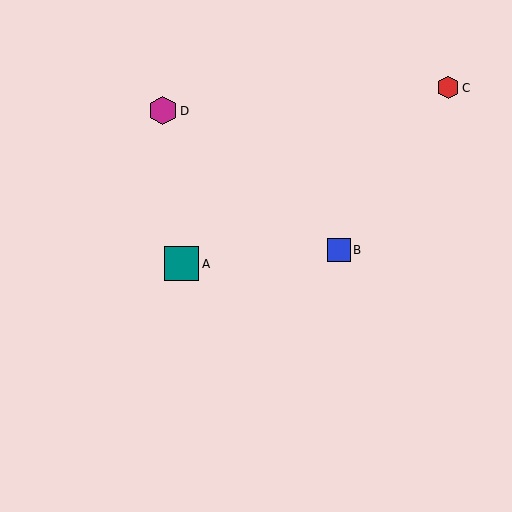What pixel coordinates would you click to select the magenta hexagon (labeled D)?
Click at (163, 111) to select the magenta hexagon D.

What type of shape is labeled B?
Shape B is a blue square.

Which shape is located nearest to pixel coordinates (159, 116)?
The magenta hexagon (labeled D) at (163, 111) is nearest to that location.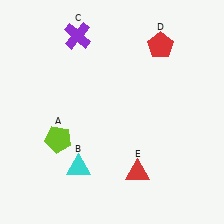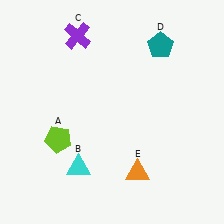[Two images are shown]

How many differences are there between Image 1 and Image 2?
There are 2 differences between the two images.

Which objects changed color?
D changed from red to teal. E changed from red to orange.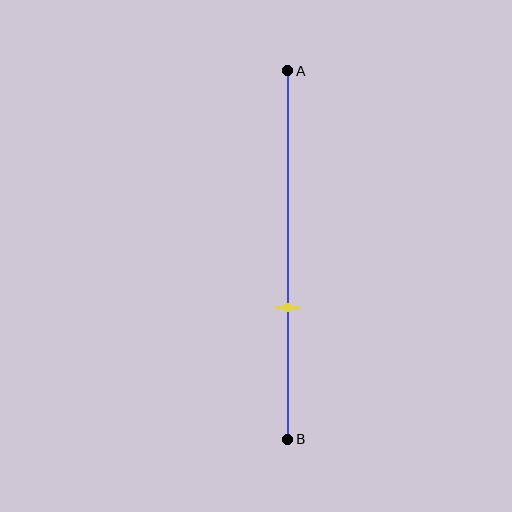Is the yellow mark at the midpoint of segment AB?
No, the mark is at about 65% from A, not at the 50% midpoint.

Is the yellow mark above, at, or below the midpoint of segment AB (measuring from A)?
The yellow mark is below the midpoint of segment AB.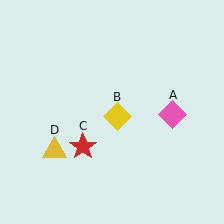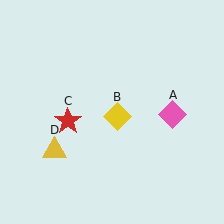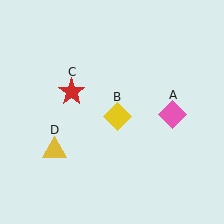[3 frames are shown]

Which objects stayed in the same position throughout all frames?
Pink diamond (object A) and yellow diamond (object B) and yellow triangle (object D) remained stationary.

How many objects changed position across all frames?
1 object changed position: red star (object C).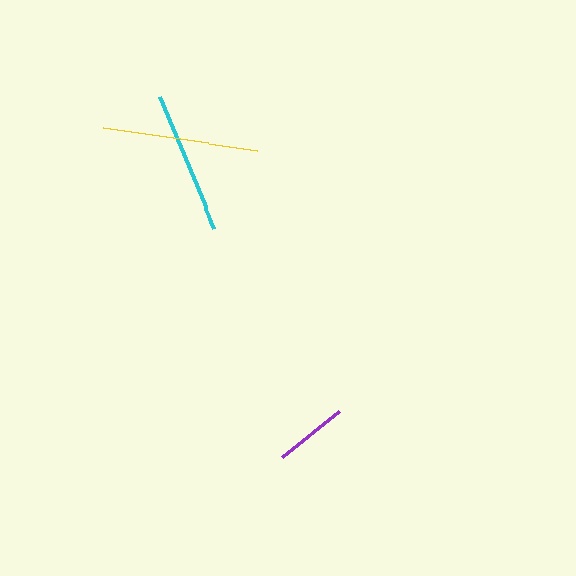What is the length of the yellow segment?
The yellow segment is approximately 156 pixels long.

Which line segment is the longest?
The yellow line is the longest at approximately 156 pixels.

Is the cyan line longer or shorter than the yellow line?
The yellow line is longer than the cyan line.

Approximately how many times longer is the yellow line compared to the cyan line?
The yellow line is approximately 1.1 times the length of the cyan line.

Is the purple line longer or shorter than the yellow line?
The yellow line is longer than the purple line.